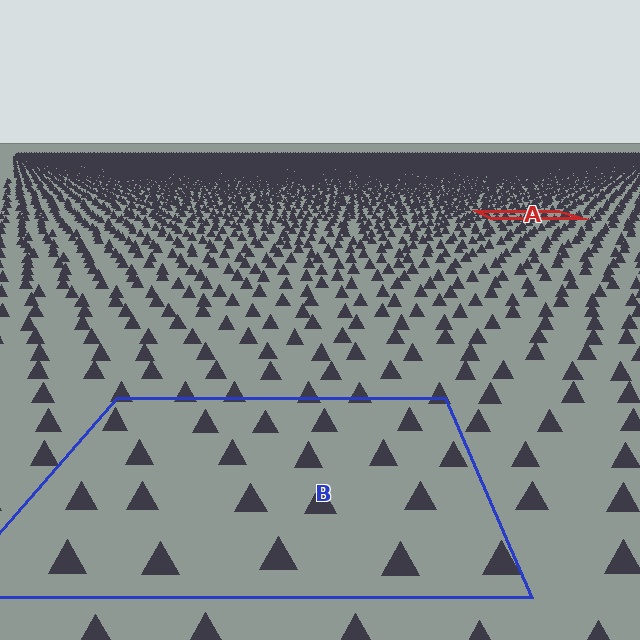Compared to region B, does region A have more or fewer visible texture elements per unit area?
Region A has more texture elements per unit area — they are packed more densely because it is farther away.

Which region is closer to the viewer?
Region B is closer. The texture elements there are larger and more spread out.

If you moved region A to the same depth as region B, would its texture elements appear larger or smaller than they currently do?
They would appear larger. At a closer depth, the same texture elements are projected at a bigger on-screen size.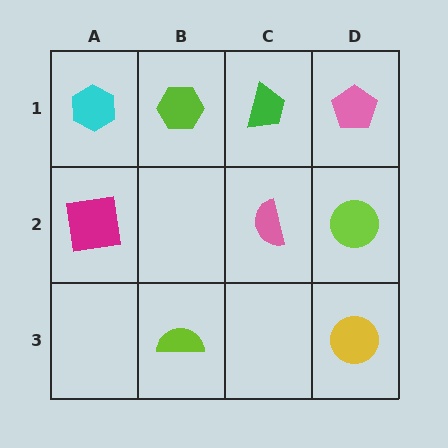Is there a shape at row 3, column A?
No, that cell is empty.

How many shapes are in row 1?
4 shapes.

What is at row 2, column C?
A pink semicircle.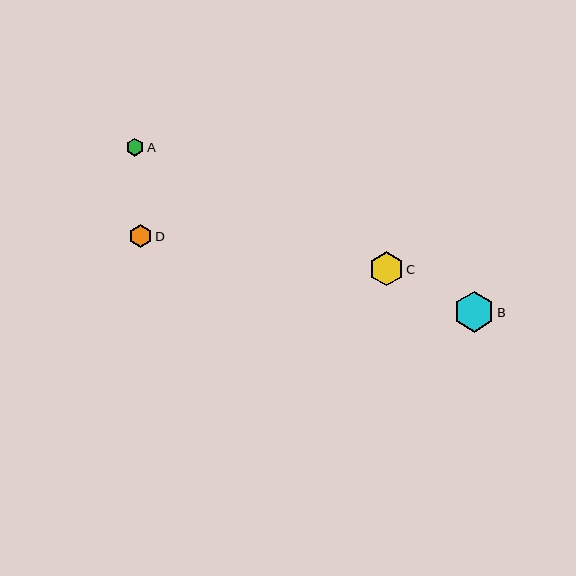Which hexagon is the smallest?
Hexagon A is the smallest with a size of approximately 18 pixels.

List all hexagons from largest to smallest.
From largest to smallest: B, C, D, A.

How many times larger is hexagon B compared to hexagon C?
Hexagon B is approximately 1.2 times the size of hexagon C.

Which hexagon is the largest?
Hexagon B is the largest with a size of approximately 40 pixels.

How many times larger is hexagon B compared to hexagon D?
Hexagon B is approximately 1.8 times the size of hexagon D.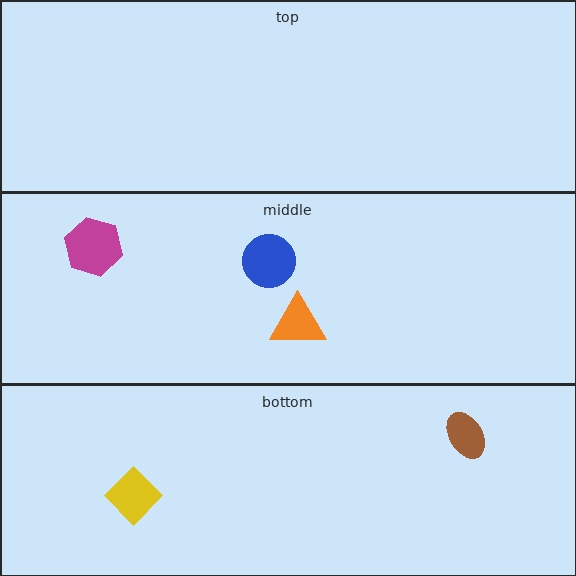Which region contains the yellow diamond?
The bottom region.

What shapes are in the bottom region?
The brown ellipse, the yellow diamond.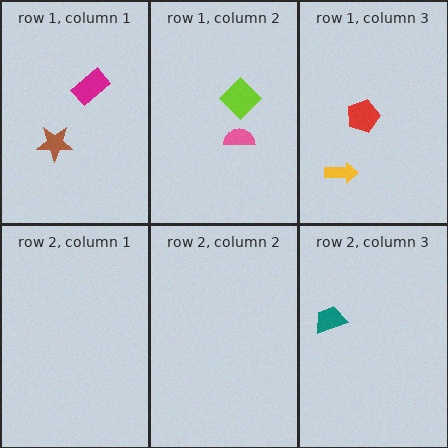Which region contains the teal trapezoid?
The row 2, column 3 region.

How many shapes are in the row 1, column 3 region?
2.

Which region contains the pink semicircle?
The row 1, column 2 region.